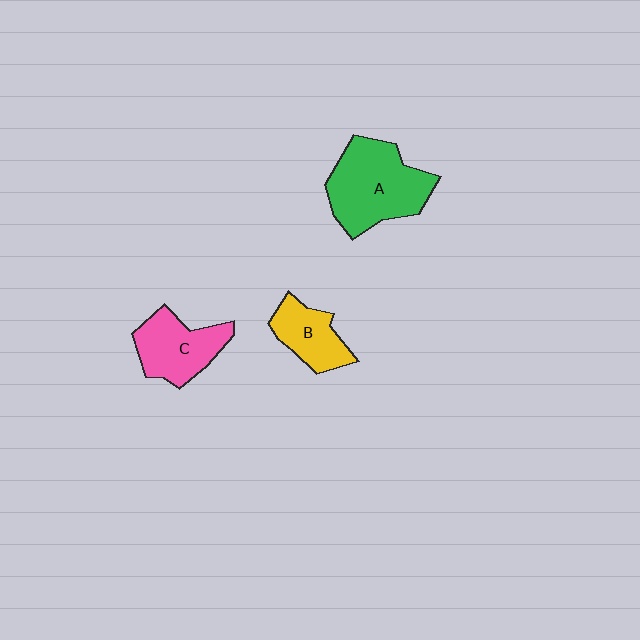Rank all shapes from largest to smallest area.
From largest to smallest: A (green), C (pink), B (yellow).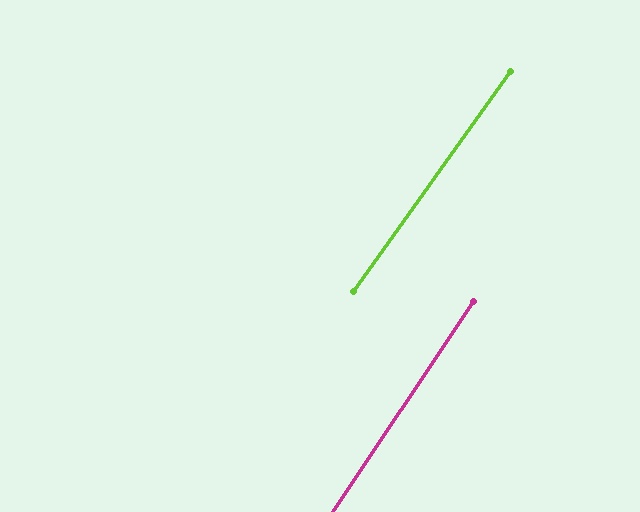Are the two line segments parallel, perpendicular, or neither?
Parallel — their directions differ by only 2.0°.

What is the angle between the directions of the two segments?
Approximately 2 degrees.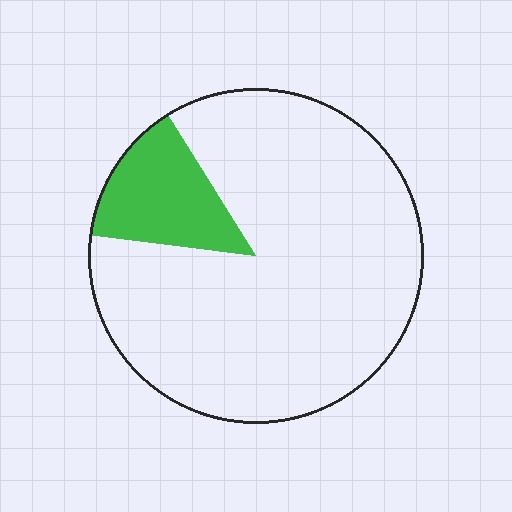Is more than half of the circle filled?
No.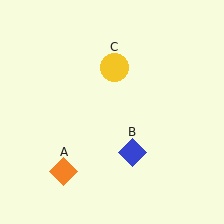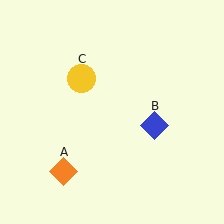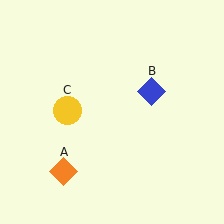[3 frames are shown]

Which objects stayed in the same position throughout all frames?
Orange diamond (object A) remained stationary.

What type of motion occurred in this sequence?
The blue diamond (object B), yellow circle (object C) rotated counterclockwise around the center of the scene.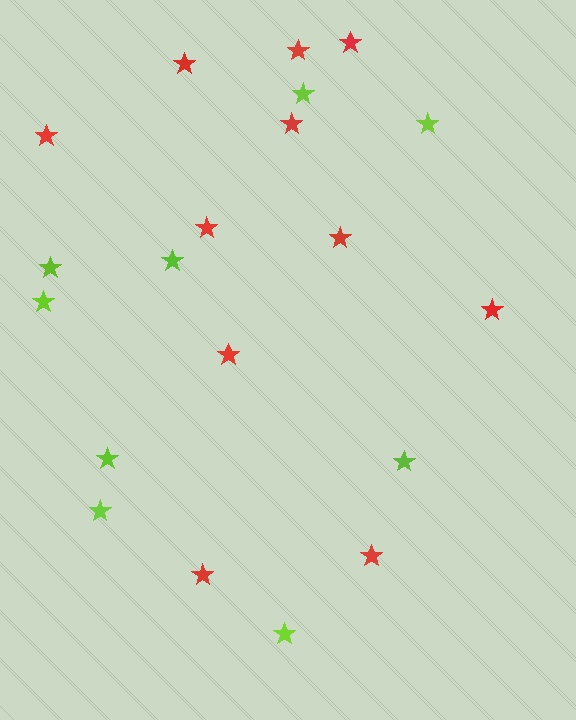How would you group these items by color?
There are 2 groups: one group of red stars (11) and one group of lime stars (9).